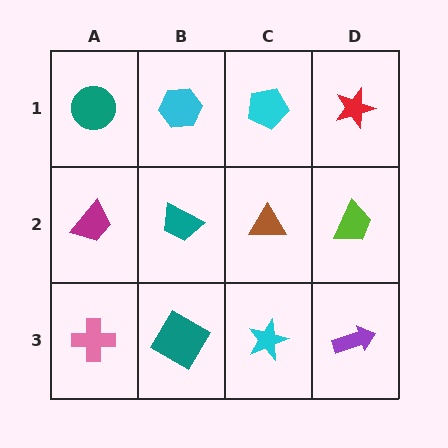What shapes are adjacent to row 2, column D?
A red star (row 1, column D), a purple arrow (row 3, column D), a brown triangle (row 2, column C).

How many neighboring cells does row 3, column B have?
3.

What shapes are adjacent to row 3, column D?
A lime trapezoid (row 2, column D), a cyan star (row 3, column C).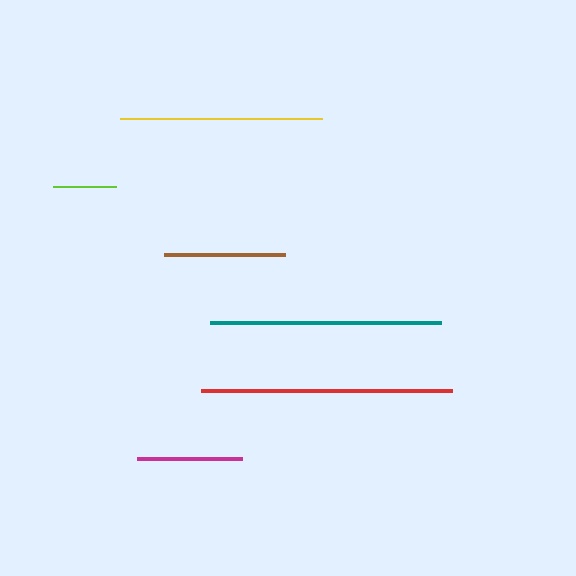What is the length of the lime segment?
The lime segment is approximately 63 pixels long.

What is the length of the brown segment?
The brown segment is approximately 121 pixels long.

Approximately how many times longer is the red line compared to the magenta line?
The red line is approximately 2.4 times the length of the magenta line.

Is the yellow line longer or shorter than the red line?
The red line is longer than the yellow line.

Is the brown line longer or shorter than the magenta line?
The brown line is longer than the magenta line.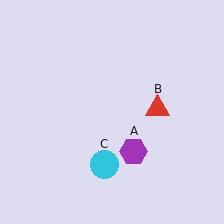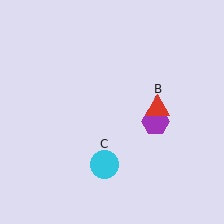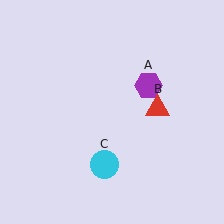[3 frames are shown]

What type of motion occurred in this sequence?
The purple hexagon (object A) rotated counterclockwise around the center of the scene.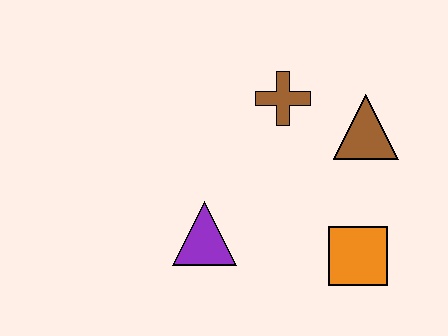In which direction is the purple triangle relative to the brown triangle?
The purple triangle is to the left of the brown triangle.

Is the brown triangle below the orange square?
No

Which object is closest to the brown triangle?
The brown cross is closest to the brown triangle.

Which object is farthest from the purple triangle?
The brown triangle is farthest from the purple triangle.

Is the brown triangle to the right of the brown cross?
Yes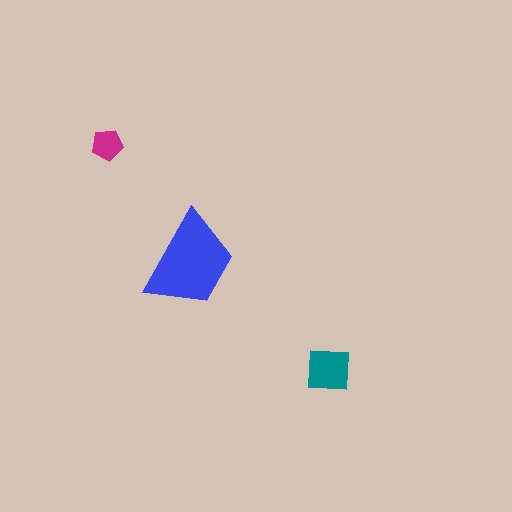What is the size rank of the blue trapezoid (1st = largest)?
1st.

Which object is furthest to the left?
The magenta pentagon is leftmost.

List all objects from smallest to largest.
The magenta pentagon, the teal square, the blue trapezoid.